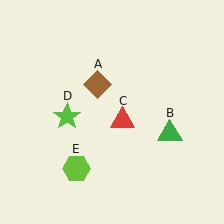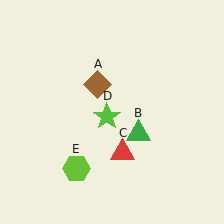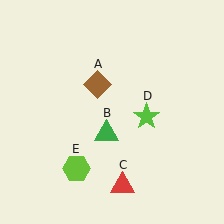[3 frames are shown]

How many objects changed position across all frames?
3 objects changed position: green triangle (object B), red triangle (object C), lime star (object D).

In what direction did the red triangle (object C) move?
The red triangle (object C) moved down.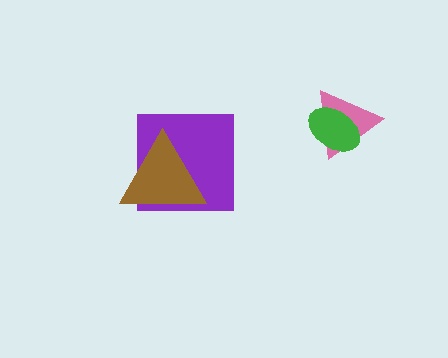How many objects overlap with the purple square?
1 object overlaps with the purple square.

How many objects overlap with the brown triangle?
1 object overlaps with the brown triangle.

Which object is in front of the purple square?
The brown triangle is in front of the purple square.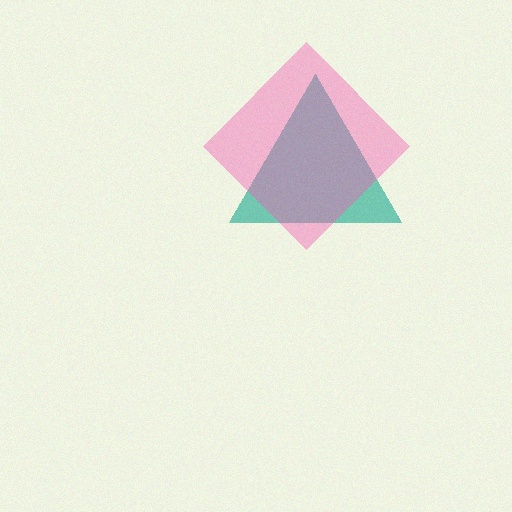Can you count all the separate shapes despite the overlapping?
Yes, there are 2 separate shapes.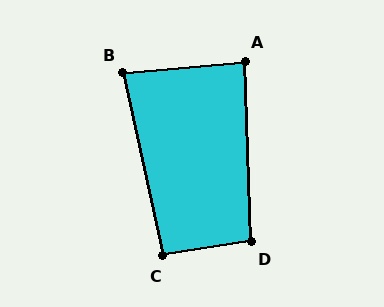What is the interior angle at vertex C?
Approximately 93 degrees (approximately right).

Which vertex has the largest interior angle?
D, at approximately 97 degrees.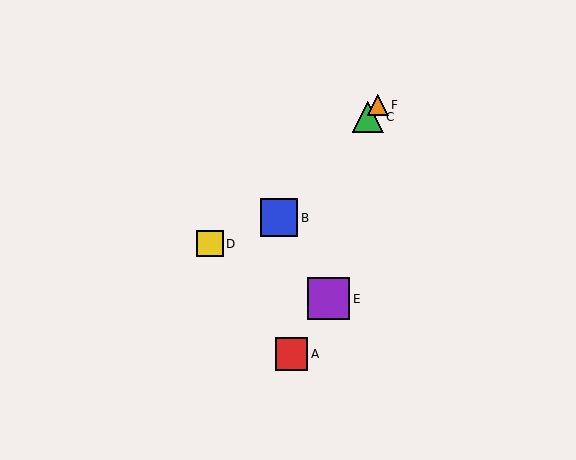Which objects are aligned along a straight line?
Objects B, C, F are aligned along a straight line.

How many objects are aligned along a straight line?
3 objects (B, C, F) are aligned along a straight line.